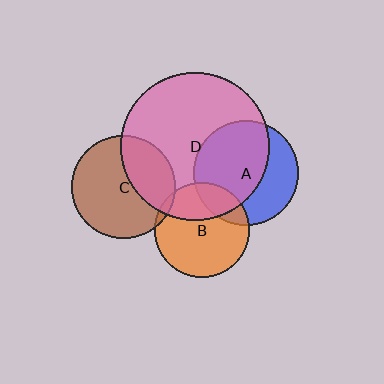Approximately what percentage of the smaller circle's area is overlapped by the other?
Approximately 60%.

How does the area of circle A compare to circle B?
Approximately 1.2 times.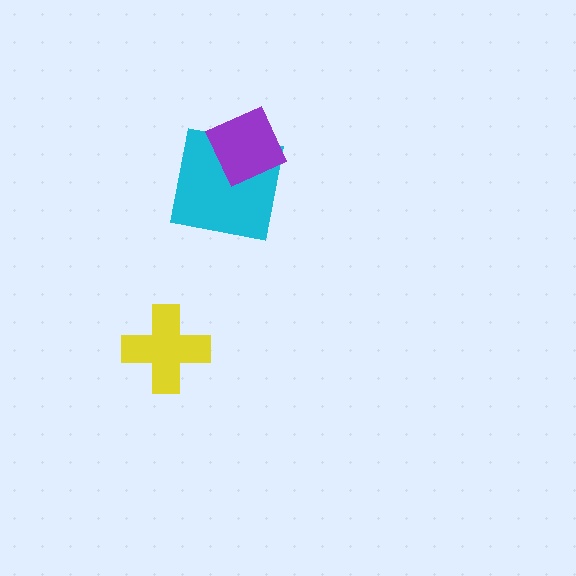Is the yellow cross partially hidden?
No, no other shape covers it.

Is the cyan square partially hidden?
Yes, it is partially covered by another shape.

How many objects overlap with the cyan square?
1 object overlaps with the cyan square.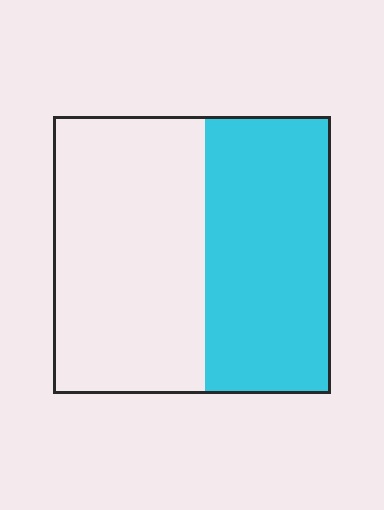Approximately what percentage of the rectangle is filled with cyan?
Approximately 45%.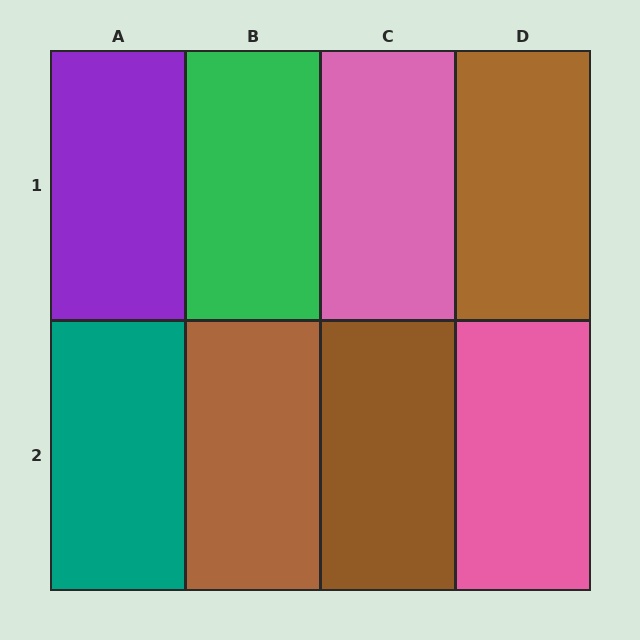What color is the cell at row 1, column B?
Green.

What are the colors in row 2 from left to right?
Teal, brown, brown, pink.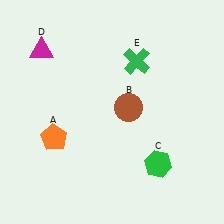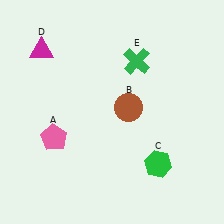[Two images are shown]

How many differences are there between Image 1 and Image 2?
There is 1 difference between the two images.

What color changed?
The pentagon (A) changed from orange in Image 1 to pink in Image 2.